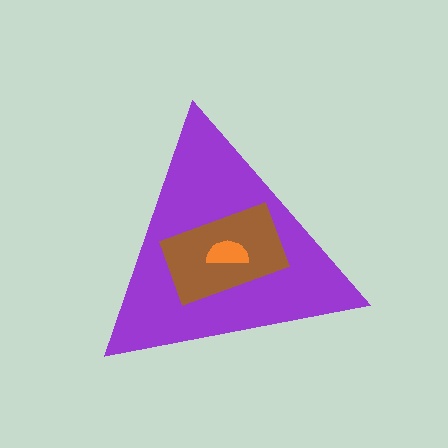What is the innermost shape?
The orange semicircle.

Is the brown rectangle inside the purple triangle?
Yes.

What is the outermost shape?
The purple triangle.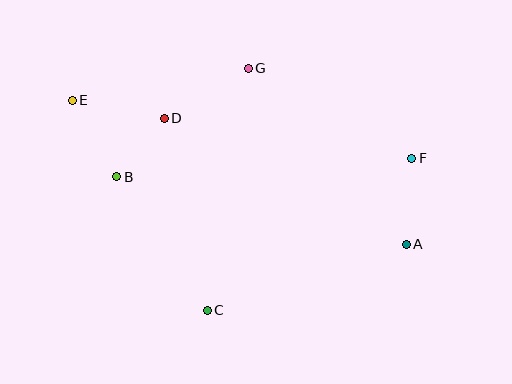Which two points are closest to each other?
Points B and D are closest to each other.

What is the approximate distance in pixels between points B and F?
The distance between B and F is approximately 296 pixels.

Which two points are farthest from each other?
Points A and E are farthest from each other.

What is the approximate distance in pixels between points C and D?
The distance between C and D is approximately 197 pixels.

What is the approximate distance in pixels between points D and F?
The distance between D and F is approximately 251 pixels.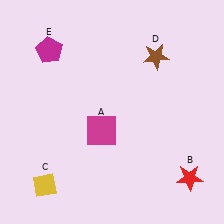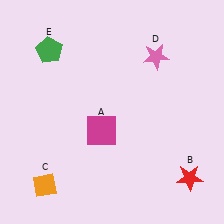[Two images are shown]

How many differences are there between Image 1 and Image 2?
There are 3 differences between the two images.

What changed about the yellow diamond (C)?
In Image 1, C is yellow. In Image 2, it changed to orange.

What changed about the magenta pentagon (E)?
In Image 1, E is magenta. In Image 2, it changed to green.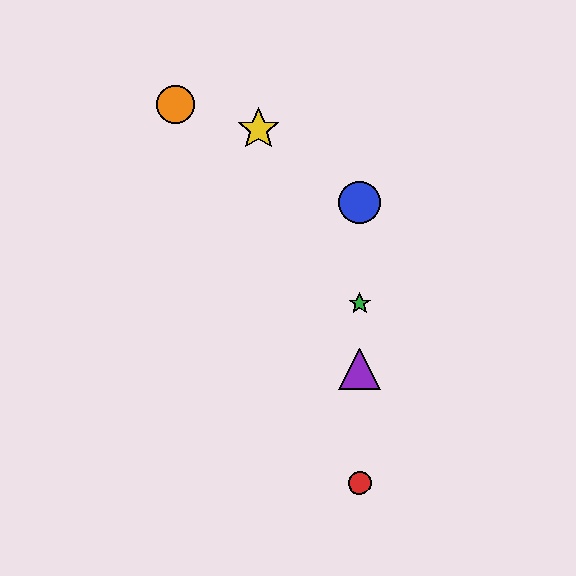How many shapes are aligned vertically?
4 shapes (the red circle, the blue circle, the green star, the purple triangle) are aligned vertically.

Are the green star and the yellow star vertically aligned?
No, the green star is at x≈360 and the yellow star is at x≈259.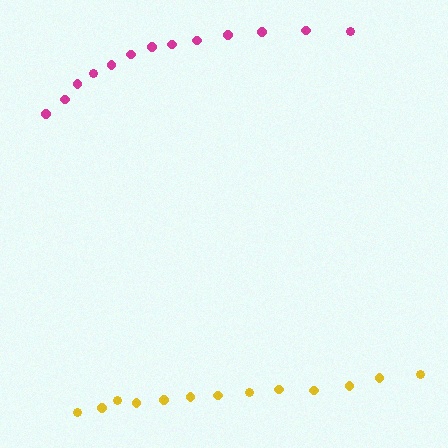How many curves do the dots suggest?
There are 2 distinct paths.